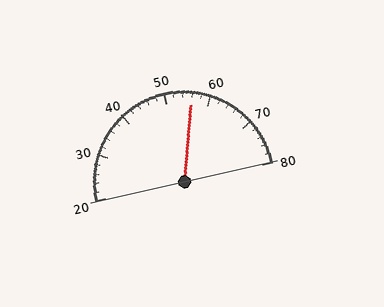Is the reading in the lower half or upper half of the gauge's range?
The reading is in the upper half of the range (20 to 80).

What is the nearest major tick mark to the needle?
The nearest major tick mark is 60.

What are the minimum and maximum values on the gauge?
The gauge ranges from 20 to 80.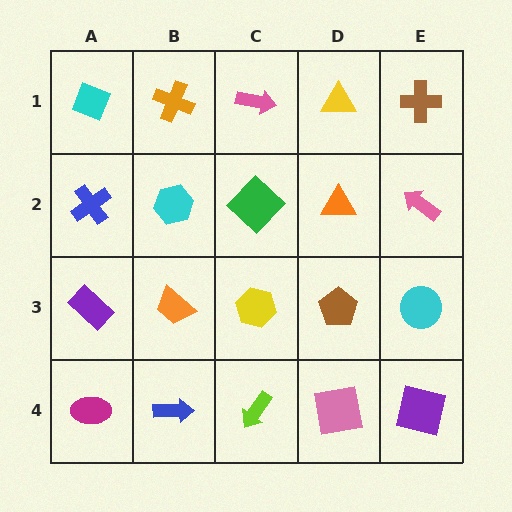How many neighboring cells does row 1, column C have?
3.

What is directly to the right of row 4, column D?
A purple square.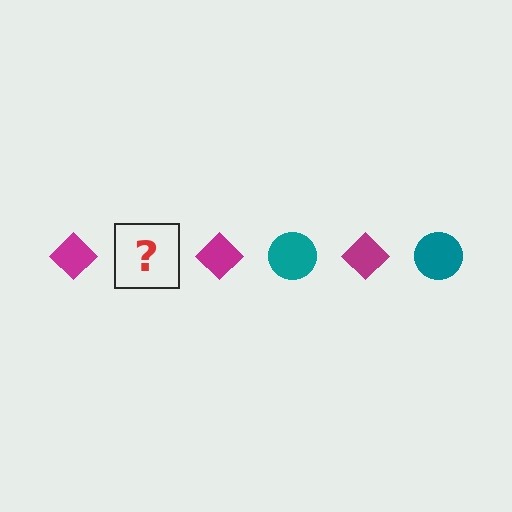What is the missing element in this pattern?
The missing element is a teal circle.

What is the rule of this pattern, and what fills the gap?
The rule is that the pattern alternates between magenta diamond and teal circle. The gap should be filled with a teal circle.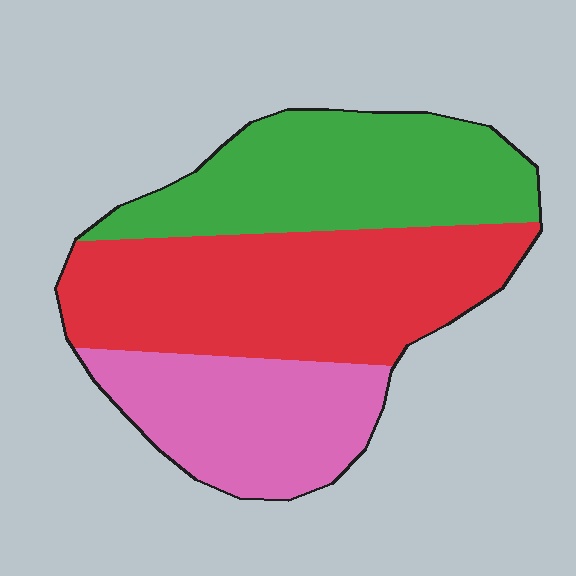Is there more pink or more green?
Green.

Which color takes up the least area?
Pink, at roughly 25%.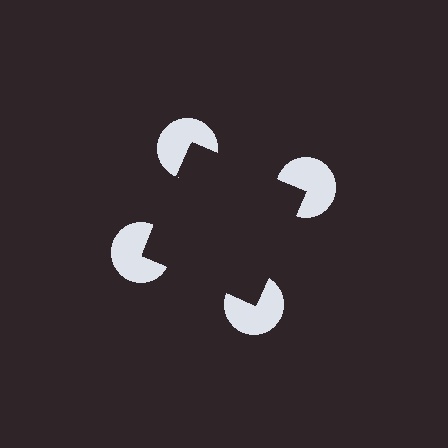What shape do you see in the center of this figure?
An illusory square — its edges are inferred from the aligned wedge cuts in the pac-man discs, not physically drawn.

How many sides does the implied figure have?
4 sides.